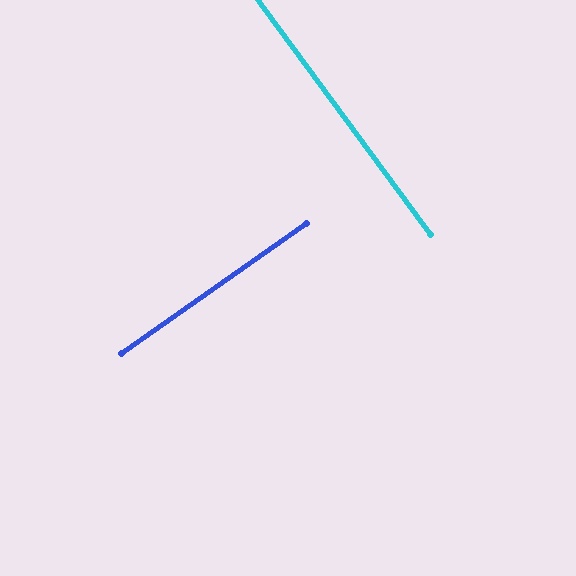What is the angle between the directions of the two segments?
Approximately 89 degrees.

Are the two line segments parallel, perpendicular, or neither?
Perpendicular — they meet at approximately 89°.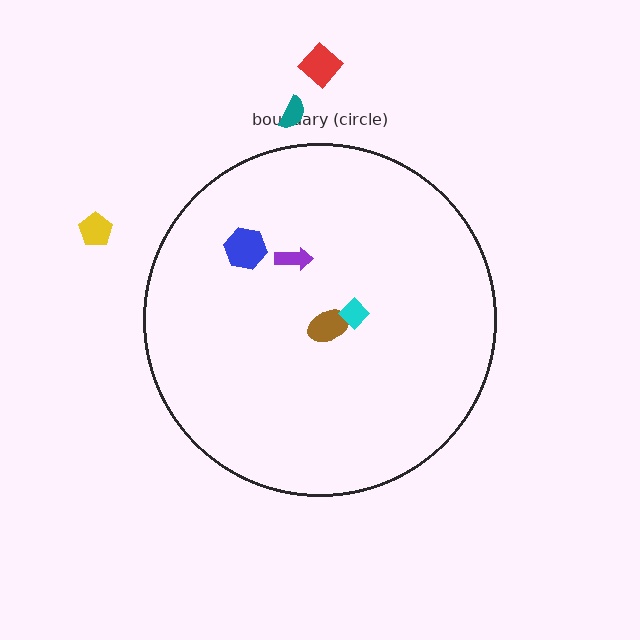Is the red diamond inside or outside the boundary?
Outside.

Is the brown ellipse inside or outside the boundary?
Inside.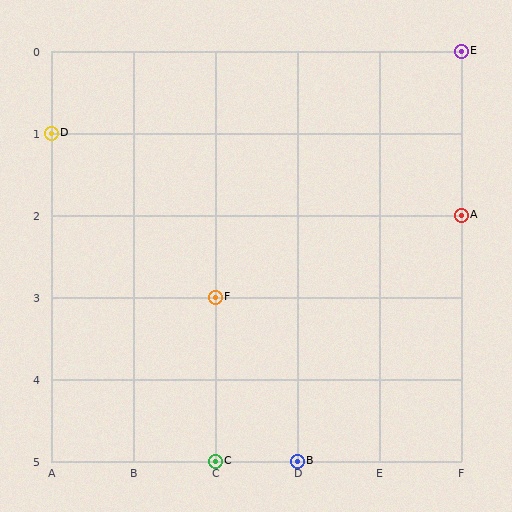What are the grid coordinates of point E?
Point E is at grid coordinates (F, 0).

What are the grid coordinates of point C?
Point C is at grid coordinates (C, 5).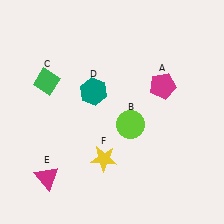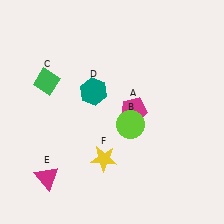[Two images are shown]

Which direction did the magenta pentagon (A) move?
The magenta pentagon (A) moved left.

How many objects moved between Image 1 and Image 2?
1 object moved between the two images.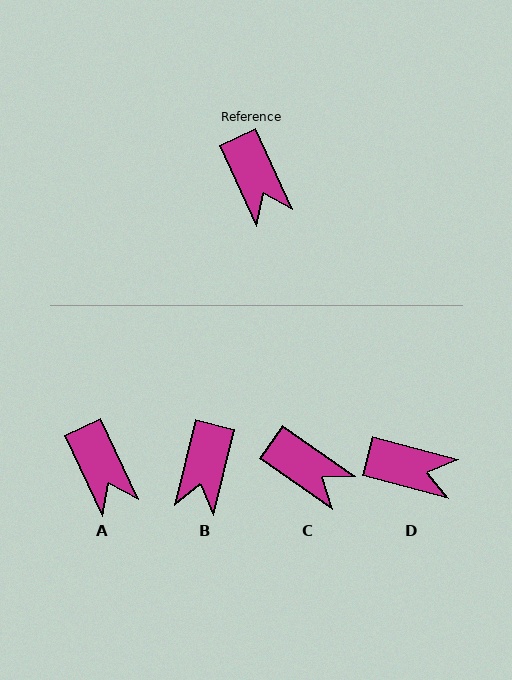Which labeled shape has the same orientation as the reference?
A.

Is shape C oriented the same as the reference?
No, it is off by about 30 degrees.